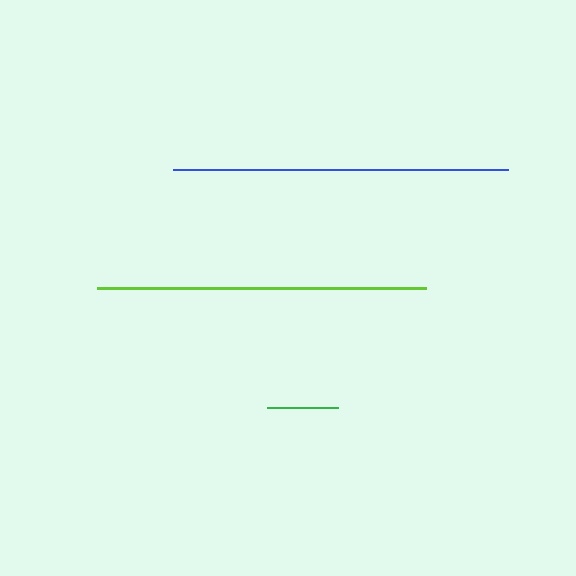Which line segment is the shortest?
The green line is the shortest at approximately 71 pixels.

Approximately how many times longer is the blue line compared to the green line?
The blue line is approximately 4.7 times the length of the green line.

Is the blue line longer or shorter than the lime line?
The blue line is longer than the lime line.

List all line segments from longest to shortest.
From longest to shortest: blue, lime, green.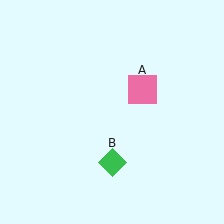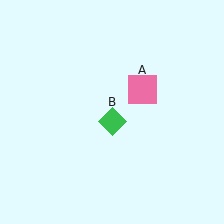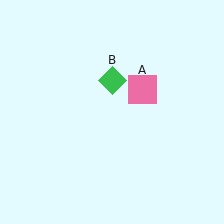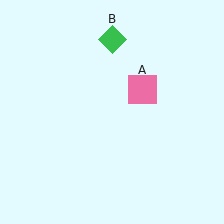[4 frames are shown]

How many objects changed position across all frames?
1 object changed position: green diamond (object B).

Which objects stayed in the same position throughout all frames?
Pink square (object A) remained stationary.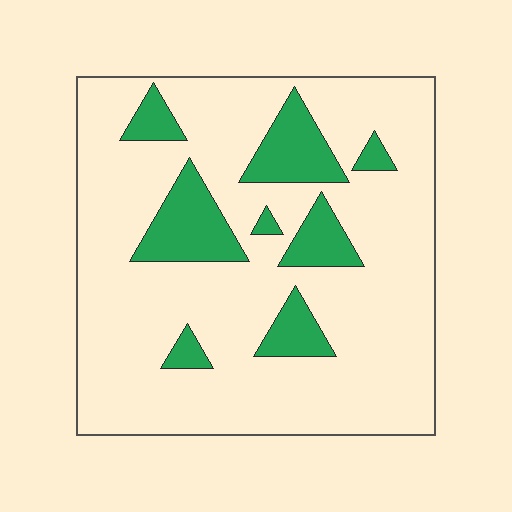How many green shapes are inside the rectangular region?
8.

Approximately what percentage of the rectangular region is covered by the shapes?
Approximately 20%.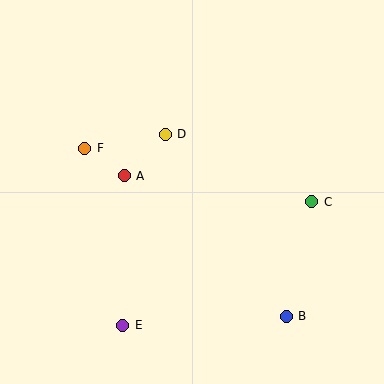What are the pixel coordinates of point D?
Point D is at (165, 134).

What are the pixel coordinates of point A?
Point A is at (124, 176).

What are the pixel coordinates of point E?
Point E is at (123, 325).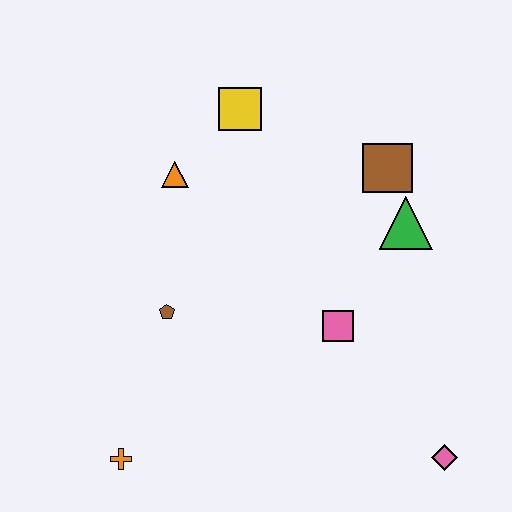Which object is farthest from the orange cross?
The brown square is farthest from the orange cross.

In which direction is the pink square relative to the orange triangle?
The pink square is to the right of the orange triangle.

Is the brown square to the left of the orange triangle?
No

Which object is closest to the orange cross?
The brown pentagon is closest to the orange cross.